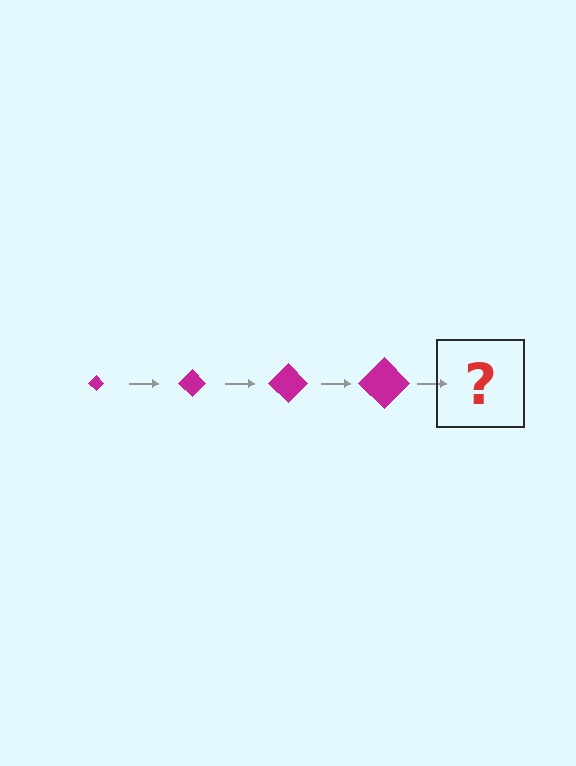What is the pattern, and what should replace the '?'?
The pattern is that the diamond gets progressively larger each step. The '?' should be a magenta diamond, larger than the previous one.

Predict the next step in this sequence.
The next step is a magenta diamond, larger than the previous one.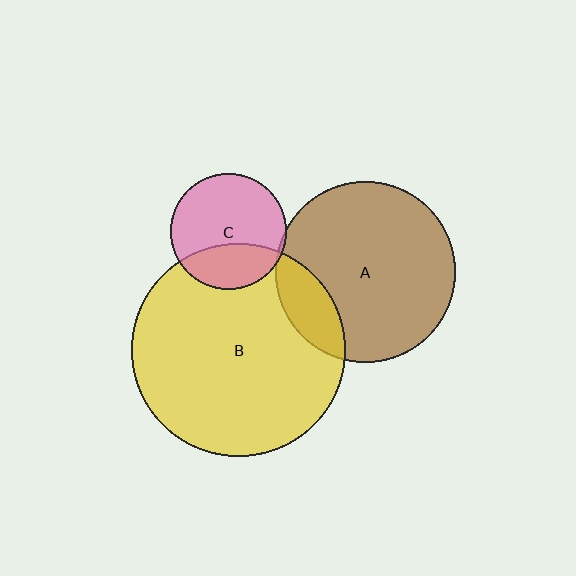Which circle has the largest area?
Circle B (yellow).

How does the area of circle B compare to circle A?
Approximately 1.4 times.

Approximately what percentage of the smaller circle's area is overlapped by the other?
Approximately 5%.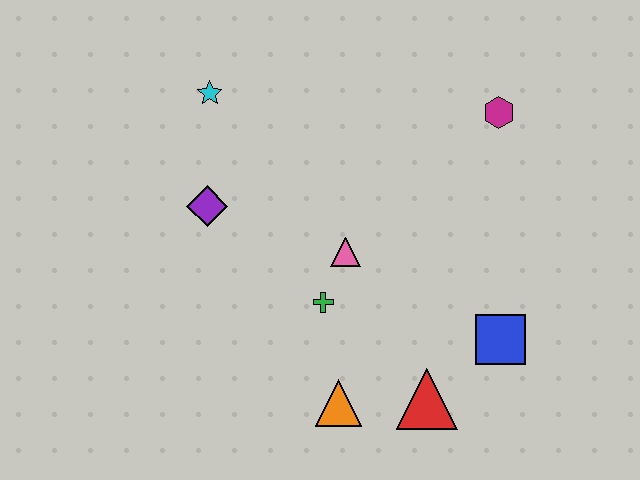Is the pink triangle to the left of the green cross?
No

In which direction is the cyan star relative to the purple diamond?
The cyan star is above the purple diamond.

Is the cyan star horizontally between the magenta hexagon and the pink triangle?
No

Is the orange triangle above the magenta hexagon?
No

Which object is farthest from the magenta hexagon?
The orange triangle is farthest from the magenta hexagon.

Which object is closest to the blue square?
The red triangle is closest to the blue square.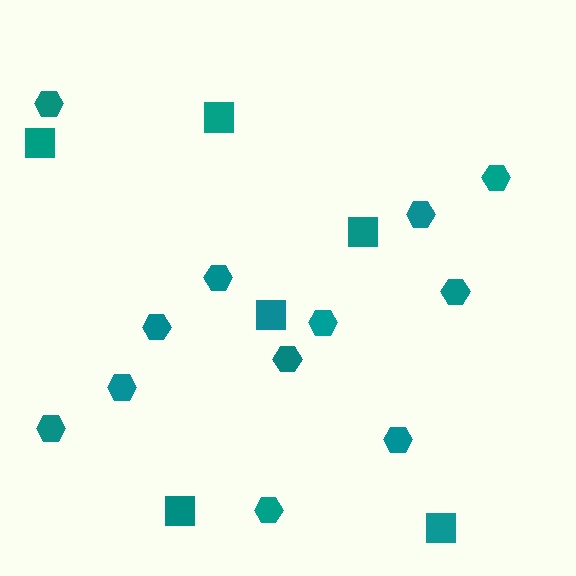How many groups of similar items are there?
There are 2 groups: one group of squares (6) and one group of hexagons (12).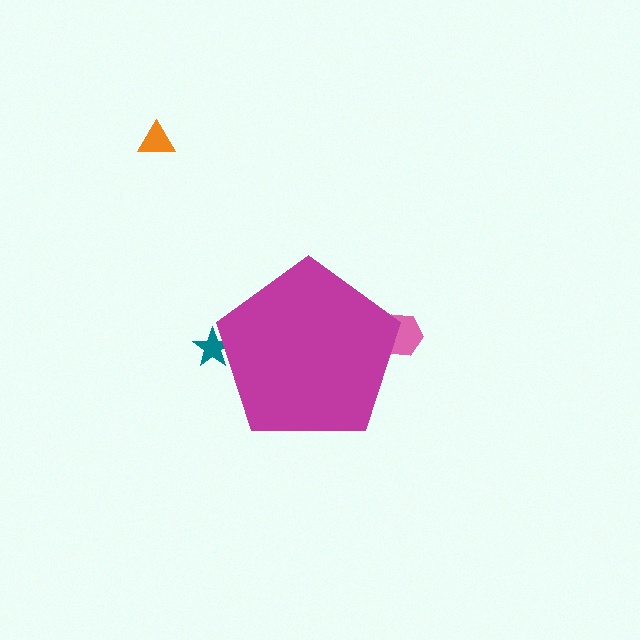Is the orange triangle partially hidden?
No, the orange triangle is fully visible.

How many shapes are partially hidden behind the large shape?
2 shapes are partially hidden.